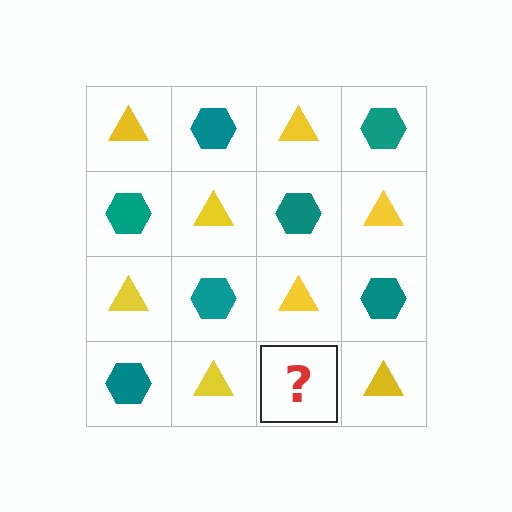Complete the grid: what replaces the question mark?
The question mark should be replaced with a teal hexagon.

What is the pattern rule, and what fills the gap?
The rule is that it alternates yellow triangle and teal hexagon in a checkerboard pattern. The gap should be filled with a teal hexagon.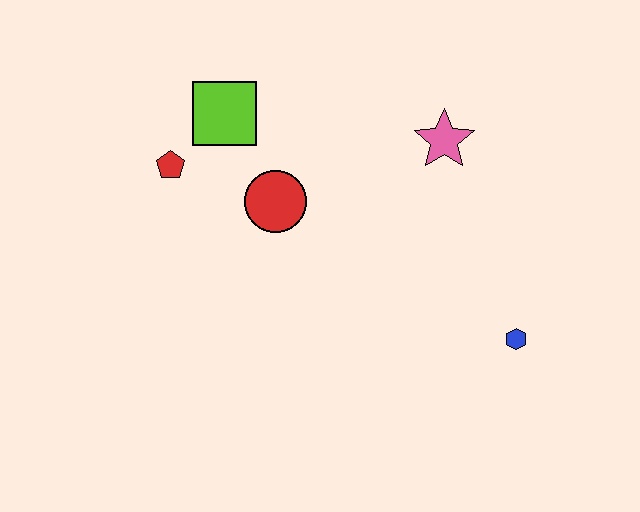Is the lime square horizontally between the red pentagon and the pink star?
Yes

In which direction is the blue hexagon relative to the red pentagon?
The blue hexagon is to the right of the red pentagon.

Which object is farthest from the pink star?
The red pentagon is farthest from the pink star.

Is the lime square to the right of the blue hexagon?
No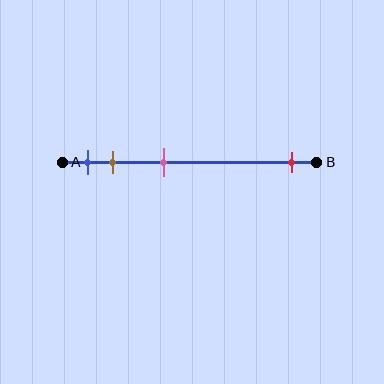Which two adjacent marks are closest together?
The blue and brown marks are the closest adjacent pair.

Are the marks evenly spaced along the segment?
No, the marks are not evenly spaced.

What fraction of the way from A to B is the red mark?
The red mark is approximately 90% (0.9) of the way from A to B.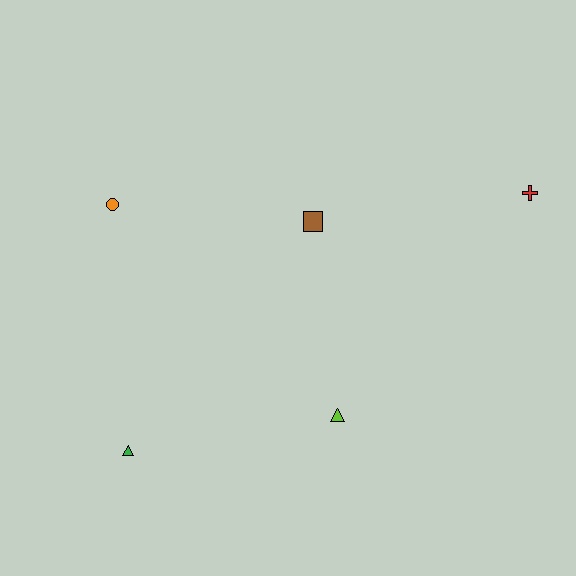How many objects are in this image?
There are 5 objects.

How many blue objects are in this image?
There are no blue objects.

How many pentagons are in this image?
There are no pentagons.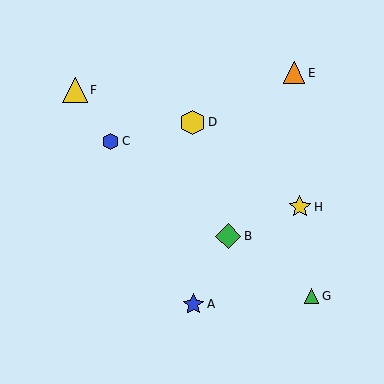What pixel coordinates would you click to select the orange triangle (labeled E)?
Click at (294, 73) to select the orange triangle E.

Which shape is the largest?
The green diamond (labeled B) is the largest.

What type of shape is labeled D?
Shape D is a yellow hexagon.